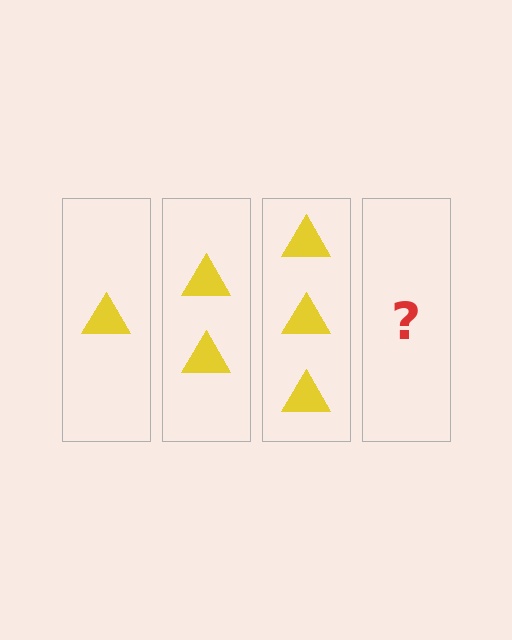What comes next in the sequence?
The next element should be 4 triangles.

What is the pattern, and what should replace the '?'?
The pattern is that each step adds one more triangle. The '?' should be 4 triangles.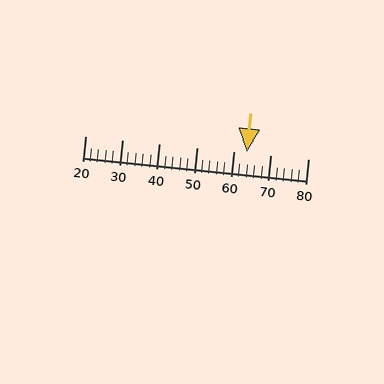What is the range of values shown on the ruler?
The ruler shows values from 20 to 80.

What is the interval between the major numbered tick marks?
The major tick marks are spaced 10 units apart.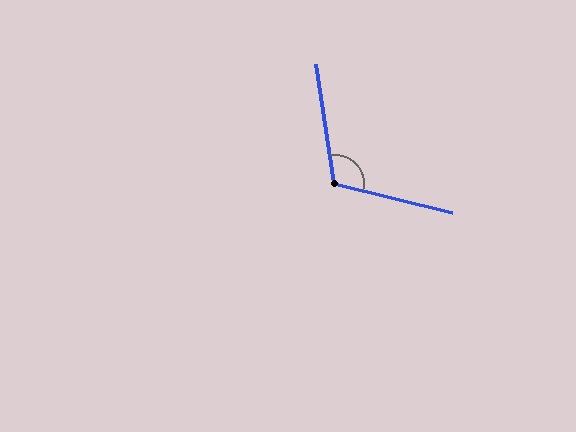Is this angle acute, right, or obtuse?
It is obtuse.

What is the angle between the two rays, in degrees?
Approximately 113 degrees.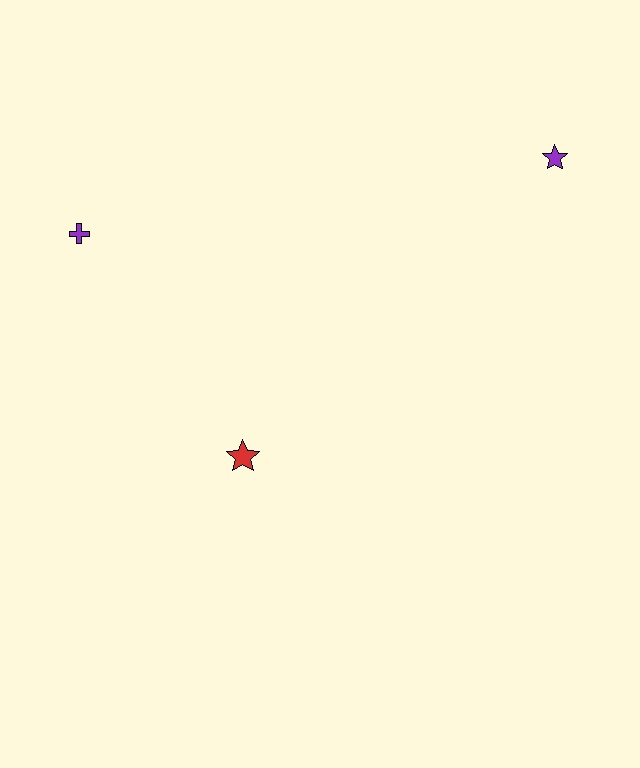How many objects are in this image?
There are 3 objects.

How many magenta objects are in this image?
There are no magenta objects.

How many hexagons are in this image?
There are no hexagons.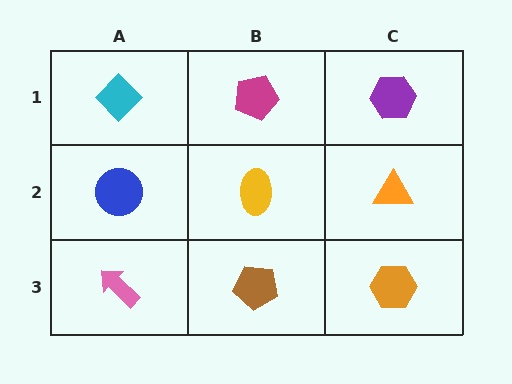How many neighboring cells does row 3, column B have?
3.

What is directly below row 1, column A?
A blue circle.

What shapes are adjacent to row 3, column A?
A blue circle (row 2, column A), a brown pentagon (row 3, column B).